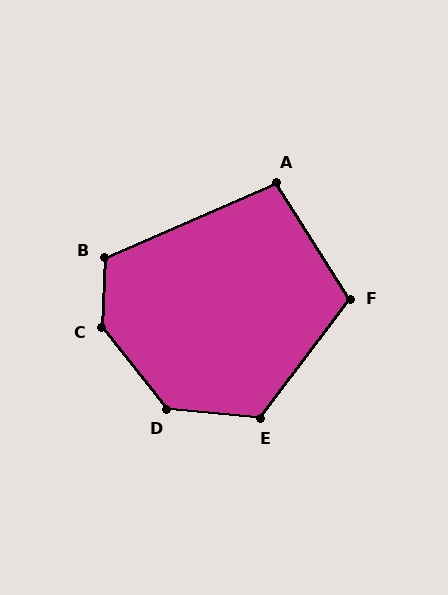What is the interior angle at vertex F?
Approximately 111 degrees (obtuse).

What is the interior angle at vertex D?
Approximately 134 degrees (obtuse).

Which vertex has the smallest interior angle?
A, at approximately 99 degrees.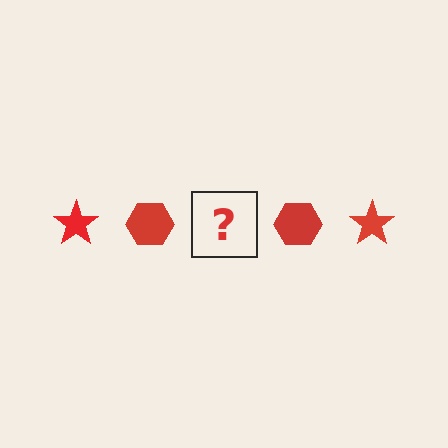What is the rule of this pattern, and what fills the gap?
The rule is that the pattern cycles through star, hexagon shapes in red. The gap should be filled with a red star.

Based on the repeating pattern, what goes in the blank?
The blank should be a red star.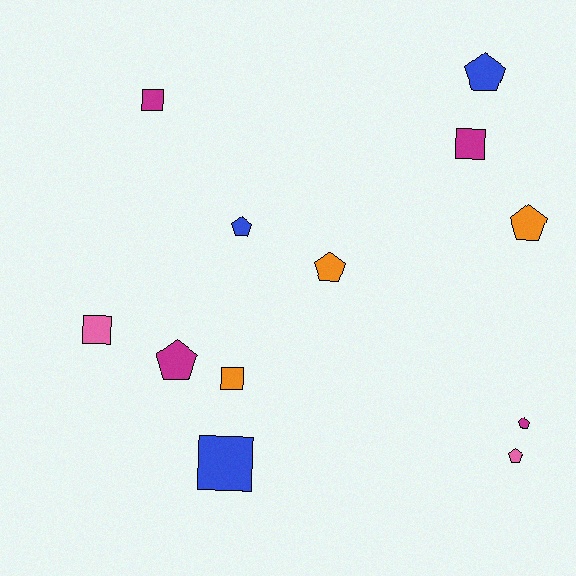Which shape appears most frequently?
Pentagon, with 7 objects.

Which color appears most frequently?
Magenta, with 4 objects.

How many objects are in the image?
There are 12 objects.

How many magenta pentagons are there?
There are 2 magenta pentagons.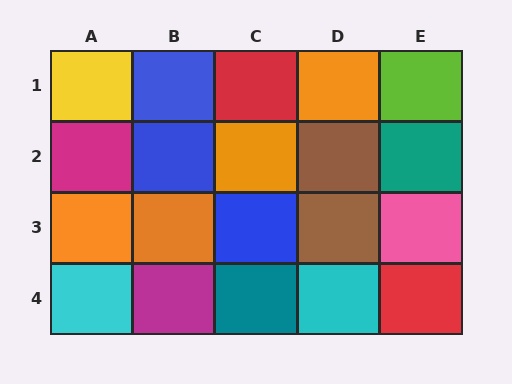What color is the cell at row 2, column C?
Orange.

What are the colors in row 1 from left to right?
Yellow, blue, red, orange, lime.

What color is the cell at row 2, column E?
Teal.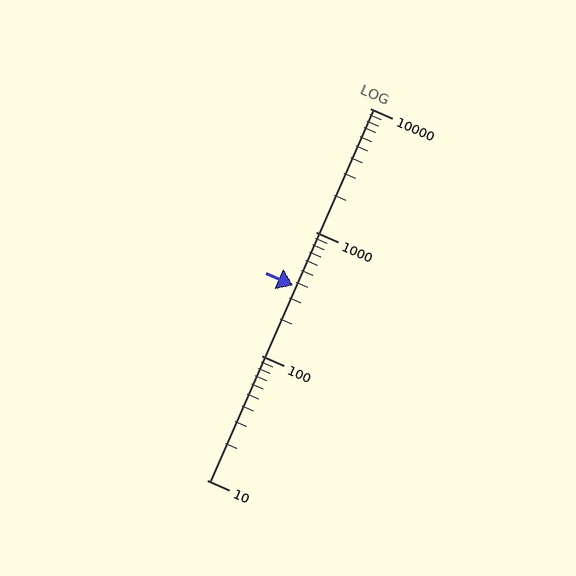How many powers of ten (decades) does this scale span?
The scale spans 3 decades, from 10 to 10000.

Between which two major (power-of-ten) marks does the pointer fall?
The pointer is between 100 and 1000.